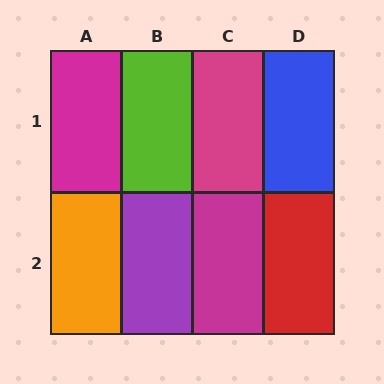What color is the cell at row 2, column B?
Purple.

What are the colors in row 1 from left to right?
Magenta, lime, magenta, blue.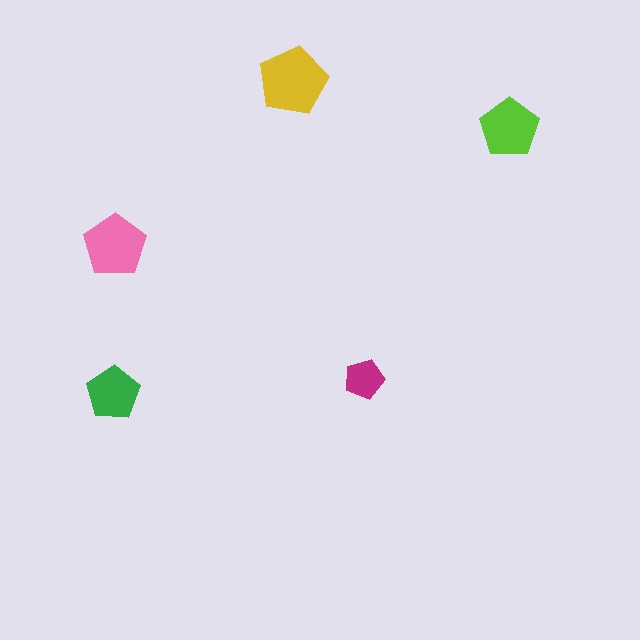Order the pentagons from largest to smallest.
the yellow one, the pink one, the lime one, the green one, the magenta one.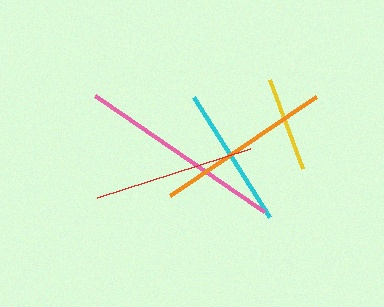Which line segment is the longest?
The pink line is the longest at approximately 205 pixels.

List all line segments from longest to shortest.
From longest to shortest: pink, orange, red, cyan, yellow.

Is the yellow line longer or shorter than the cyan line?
The cyan line is longer than the yellow line.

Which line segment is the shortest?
The yellow line is the shortest at approximately 95 pixels.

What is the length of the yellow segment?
The yellow segment is approximately 95 pixels long.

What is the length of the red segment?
The red segment is approximately 161 pixels long.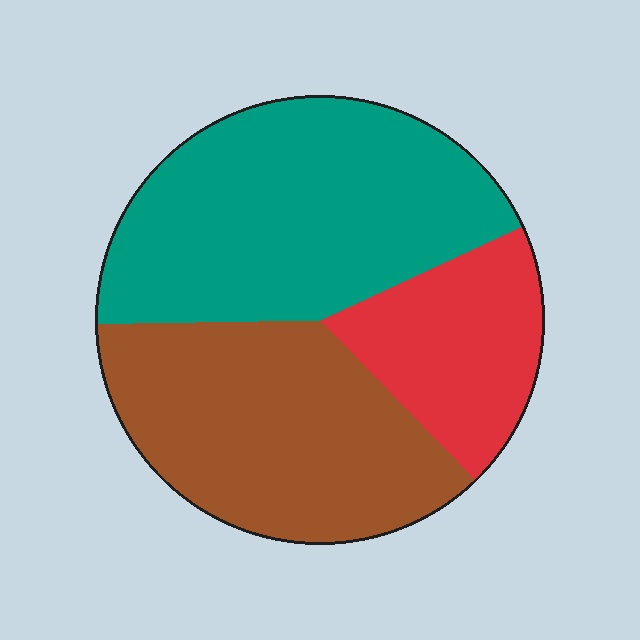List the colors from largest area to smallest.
From largest to smallest: teal, brown, red.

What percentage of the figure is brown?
Brown covers around 35% of the figure.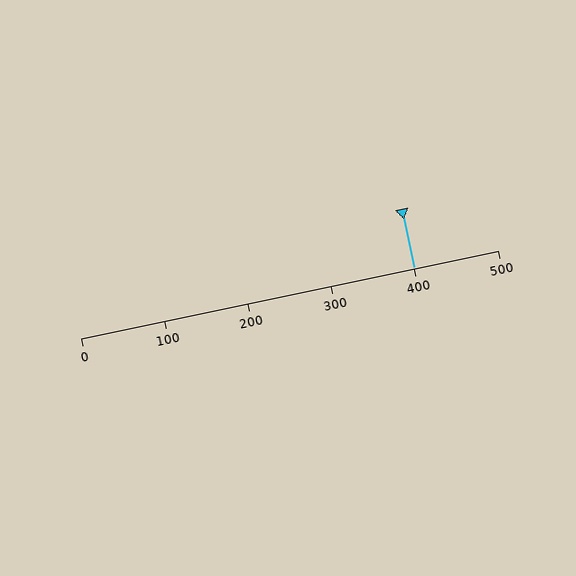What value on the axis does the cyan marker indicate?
The marker indicates approximately 400.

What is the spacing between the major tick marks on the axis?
The major ticks are spaced 100 apart.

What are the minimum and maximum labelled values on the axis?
The axis runs from 0 to 500.